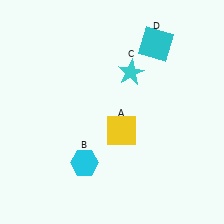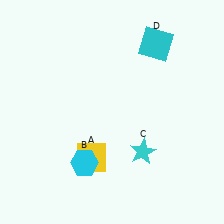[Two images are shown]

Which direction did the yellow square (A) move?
The yellow square (A) moved left.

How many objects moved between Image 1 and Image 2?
2 objects moved between the two images.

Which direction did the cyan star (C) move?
The cyan star (C) moved down.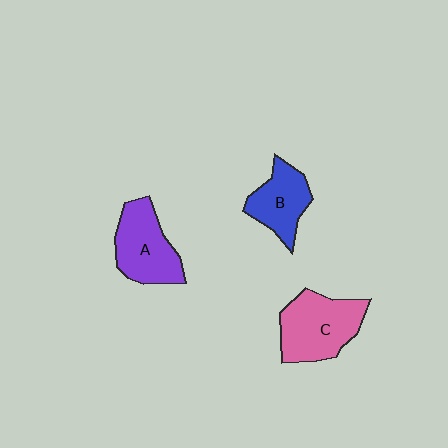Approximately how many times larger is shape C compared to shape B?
Approximately 1.4 times.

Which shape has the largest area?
Shape C (pink).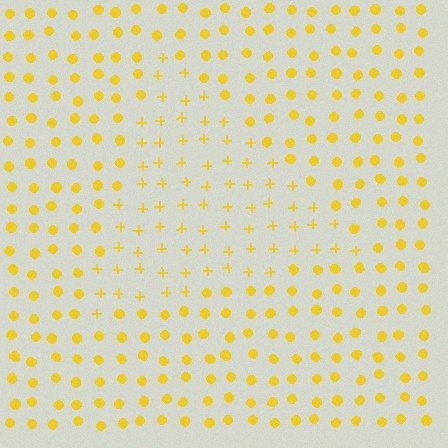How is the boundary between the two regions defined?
The boundary is defined by a change in element shape: plus signs inside vs. circles outside. All elements share the same color and spacing.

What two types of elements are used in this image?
The image uses plus signs inside the triangle region and circles outside it.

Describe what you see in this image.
The image is filled with small yellow elements arranged in a uniform grid. A triangle-shaped region contains plus signs, while the surrounding area contains circles. The boundary is defined purely by the change in element shape.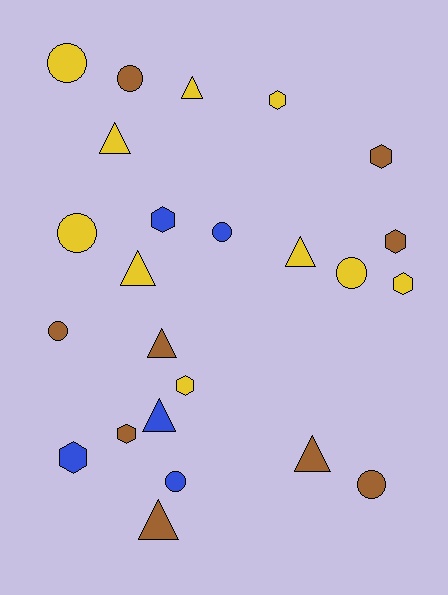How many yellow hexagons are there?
There are 3 yellow hexagons.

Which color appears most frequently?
Yellow, with 10 objects.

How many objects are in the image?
There are 24 objects.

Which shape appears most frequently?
Hexagon, with 8 objects.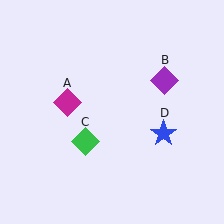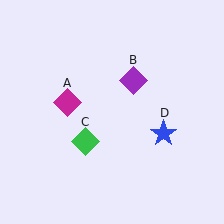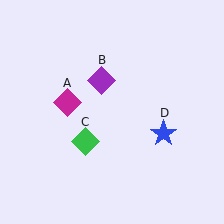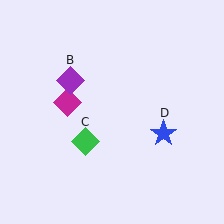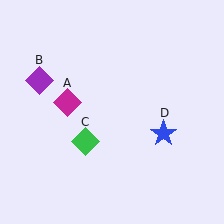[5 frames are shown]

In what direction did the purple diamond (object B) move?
The purple diamond (object B) moved left.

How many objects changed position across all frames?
1 object changed position: purple diamond (object B).